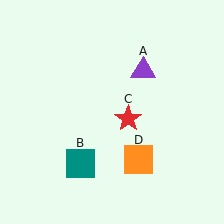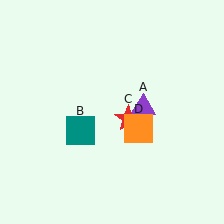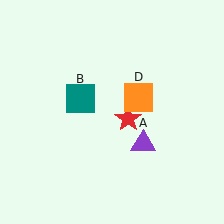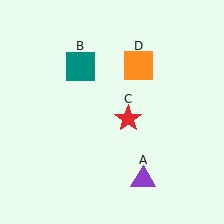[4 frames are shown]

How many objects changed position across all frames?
3 objects changed position: purple triangle (object A), teal square (object B), orange square (object D).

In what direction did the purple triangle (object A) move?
The purple triangle (object A) moved down.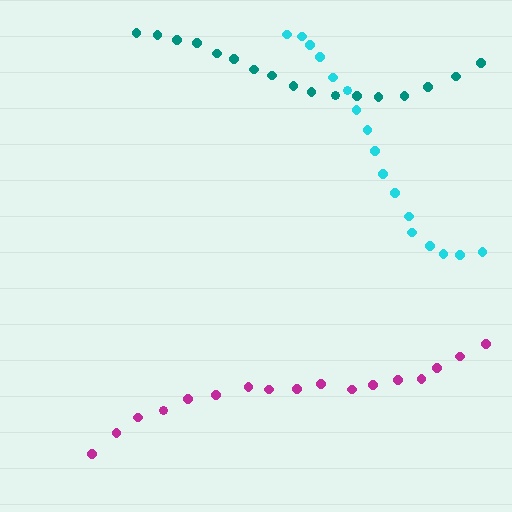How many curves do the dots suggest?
There are 3 distinct paths.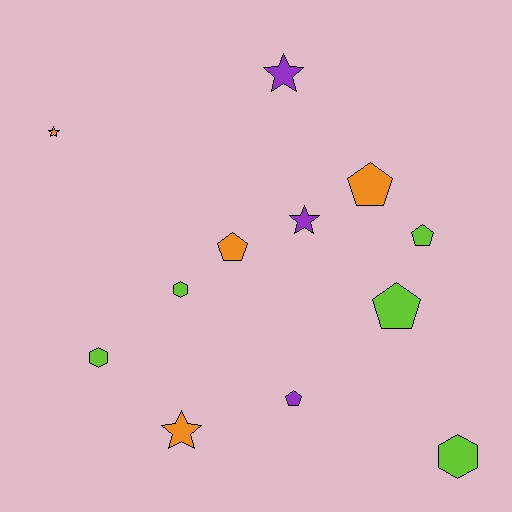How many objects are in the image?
There are 12 objects.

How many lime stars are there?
There are no lime stars.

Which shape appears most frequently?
Pentagon, with 5 objects.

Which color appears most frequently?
Lime, with 5 objects.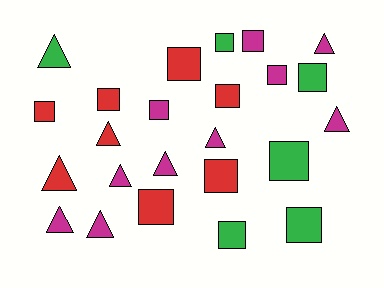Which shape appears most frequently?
Square, with 14 objects.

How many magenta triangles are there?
There are 7 magenta triangles.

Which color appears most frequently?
Magenta, with 10 objects.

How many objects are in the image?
There are 24 objects.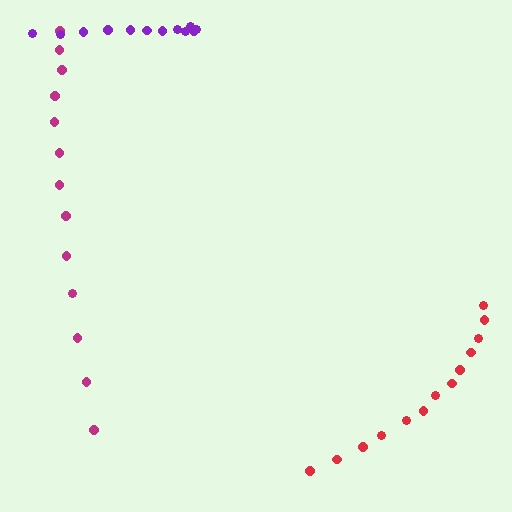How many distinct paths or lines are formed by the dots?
There are 3 distinct paths.